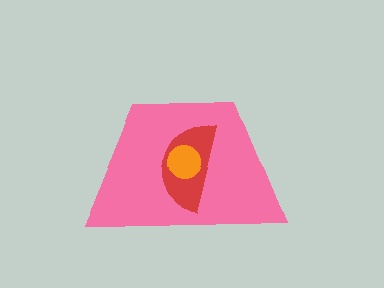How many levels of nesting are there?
3.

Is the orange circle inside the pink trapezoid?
Yes.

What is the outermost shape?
The pink trapezoid.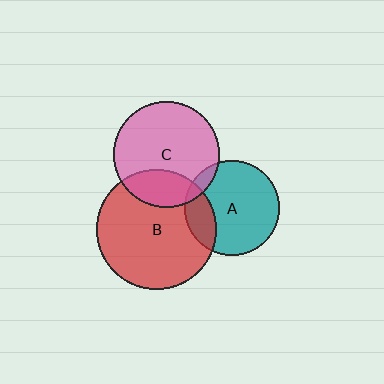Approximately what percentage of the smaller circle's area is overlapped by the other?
Approximately 20%.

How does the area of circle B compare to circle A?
Approximately 1.6 times.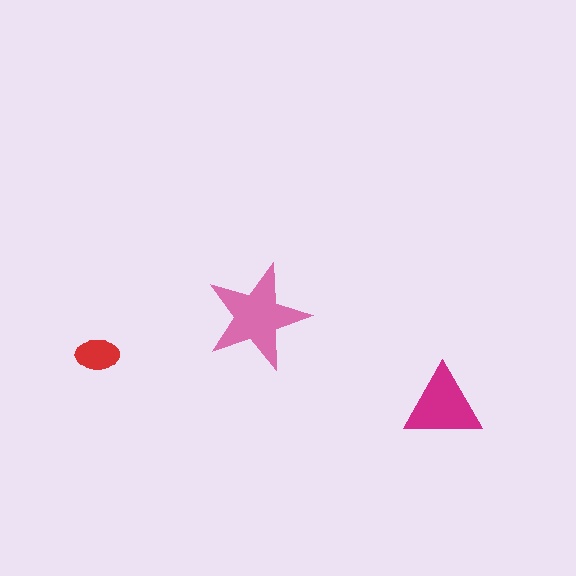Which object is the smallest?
The red ellipse.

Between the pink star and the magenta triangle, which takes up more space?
The pink star.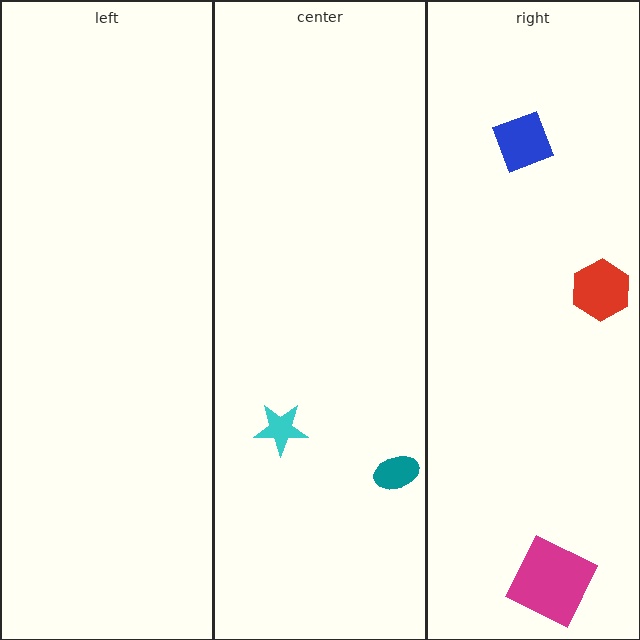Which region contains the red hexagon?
The right region.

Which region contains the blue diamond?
The right region.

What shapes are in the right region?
The magenta square, the blue diamond, the red hexagon.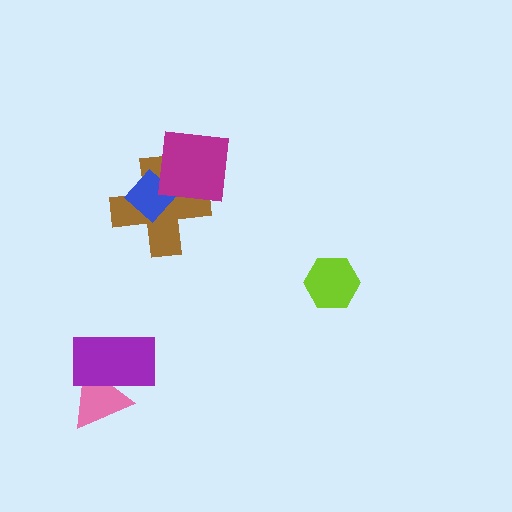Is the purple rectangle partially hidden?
No, no other shape covers it.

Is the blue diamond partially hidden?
Yes, it is partially covered by another shape.